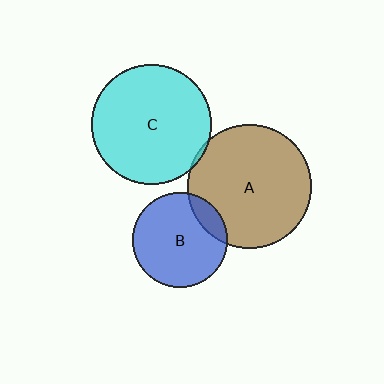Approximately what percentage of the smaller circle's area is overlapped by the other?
Approximately 15%.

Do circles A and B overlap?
Yes.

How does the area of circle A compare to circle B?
Approximately 1.7 times.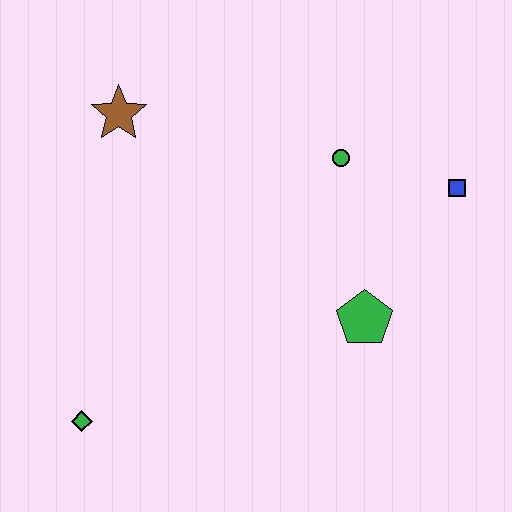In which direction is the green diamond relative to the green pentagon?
The green diamond is to the left of the green pentagon.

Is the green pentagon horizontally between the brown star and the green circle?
No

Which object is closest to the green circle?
The blue square is closest to the green circle.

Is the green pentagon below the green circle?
Yes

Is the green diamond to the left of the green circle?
Yes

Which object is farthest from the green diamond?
The blue square is farthest from the green diamond.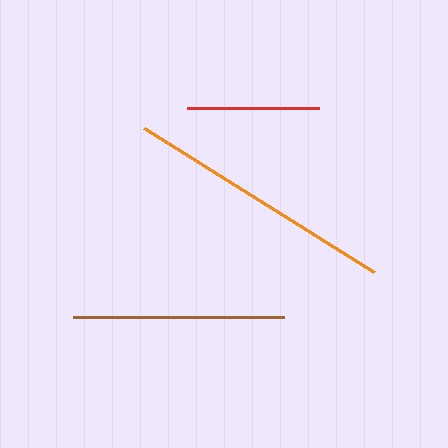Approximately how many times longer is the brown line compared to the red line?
The brown line is approximately 1.6 times the length of the red line.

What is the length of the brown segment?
The brown segment is approximately 210 pixels long.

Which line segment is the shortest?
The red line is the shortest at approximately 131 pixels.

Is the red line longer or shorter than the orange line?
The orange line is longer than the red line.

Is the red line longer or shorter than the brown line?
The brown line is longer than the red line.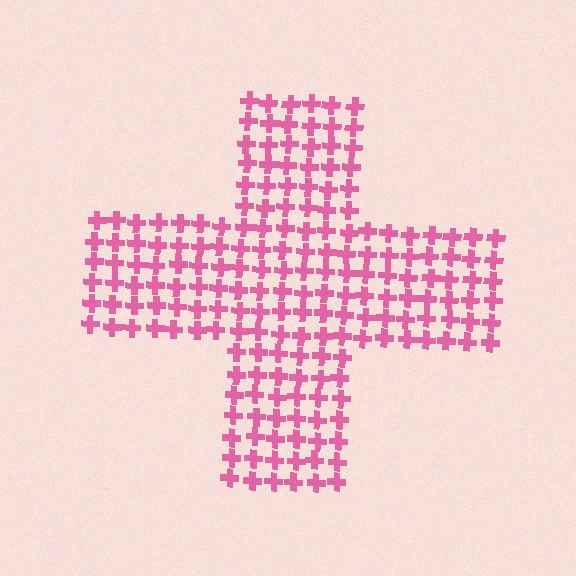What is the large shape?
The large shape is a cross.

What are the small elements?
The small elements are crosses.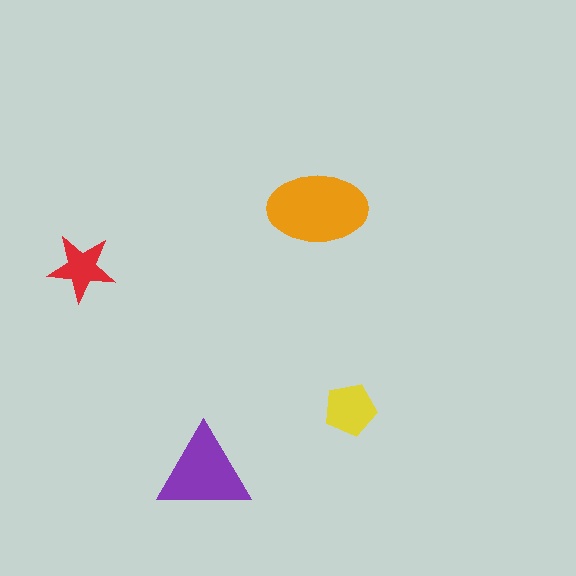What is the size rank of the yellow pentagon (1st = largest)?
3rd.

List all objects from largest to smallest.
The orange ellipse, the purple triangle, the yellow pentagon, the red star.